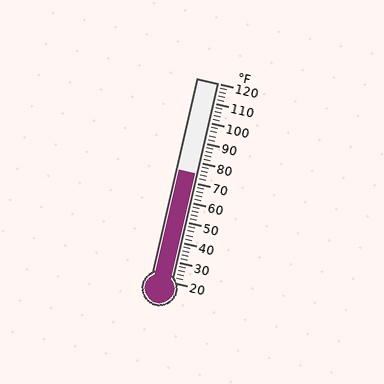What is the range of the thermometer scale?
The thermometer scale ranges from 20°F to 120°F.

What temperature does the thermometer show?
The thermometer shows approximately 74°F.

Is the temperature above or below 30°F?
The temperature is above 30°F.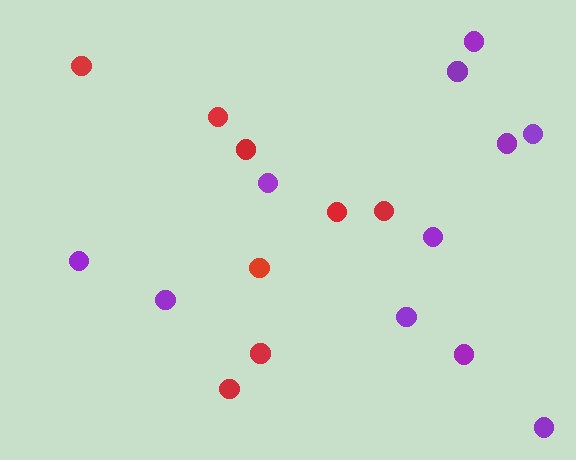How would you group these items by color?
There are 2 groups: one group of red circles (8) and one group of purple circles (11).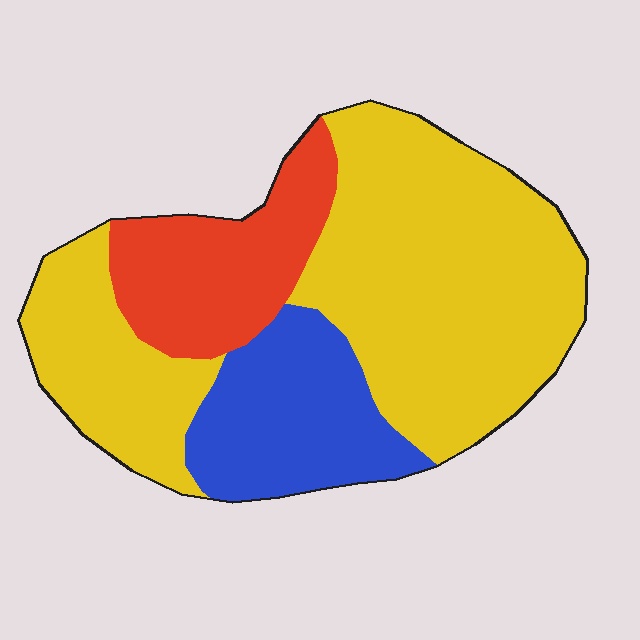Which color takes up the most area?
Yellow, at roughly 60%.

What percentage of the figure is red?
Red takes up about one fifth (1/5) of the figure.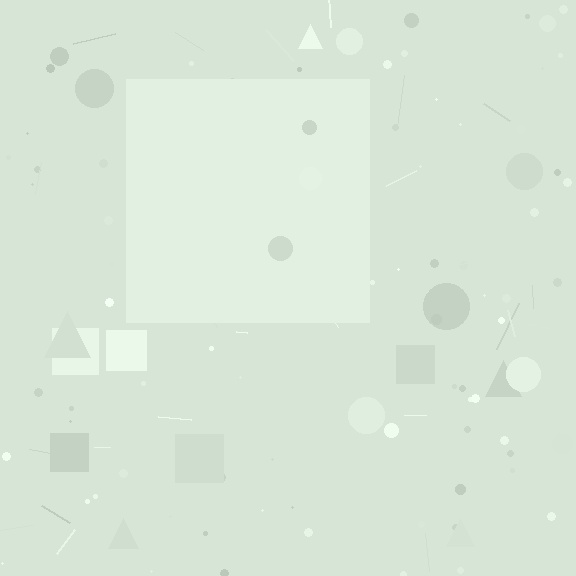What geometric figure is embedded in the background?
A square is embedded in the background.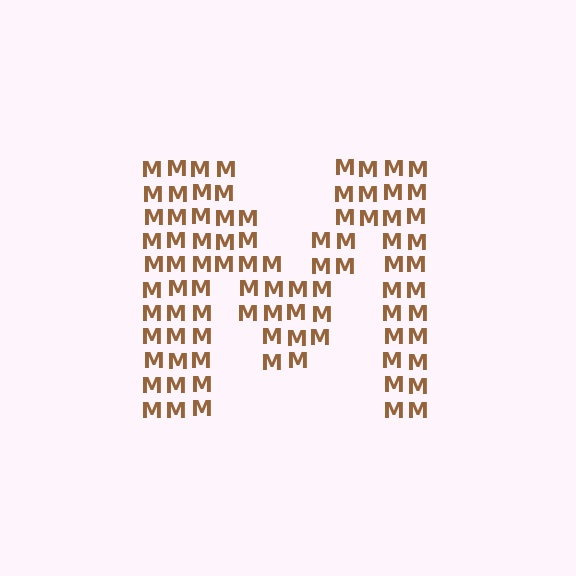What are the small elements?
The small elements are letter M's.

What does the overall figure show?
The overall figure shows the letter M.